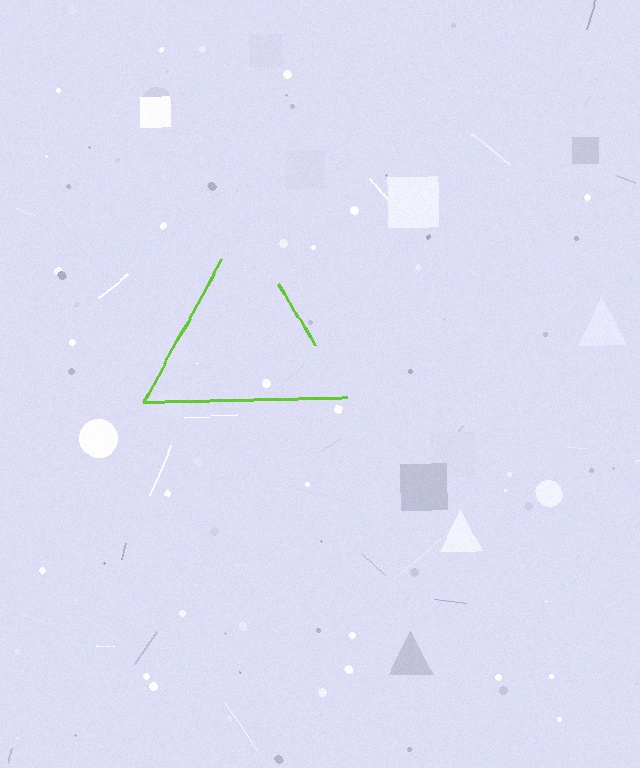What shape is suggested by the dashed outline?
The dashed outline suggests a triangle.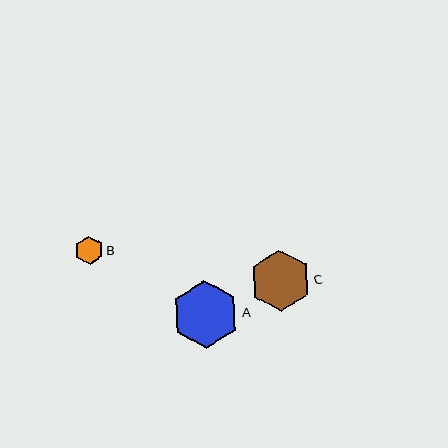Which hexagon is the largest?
Hexagon A is the largest with a size of approximately 67 pixels.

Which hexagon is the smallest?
Hexagon B is the smallest with a size of approximately 28 pixels.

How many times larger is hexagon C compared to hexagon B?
Hexagon C is approximately 2.2 times the size of hexagon B.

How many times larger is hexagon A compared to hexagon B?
Hexagon A is approximately 2.4 times the size of hexagon B.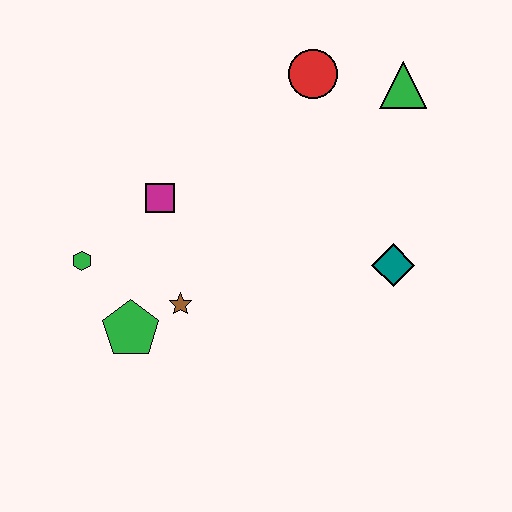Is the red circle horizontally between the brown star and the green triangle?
Yes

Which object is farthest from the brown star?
The green triangle is farthest from the brown star.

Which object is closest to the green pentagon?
The brown star is closest to the green pentagon.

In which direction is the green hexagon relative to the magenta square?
The green hexagon is to the left of the magenta square.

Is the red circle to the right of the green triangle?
No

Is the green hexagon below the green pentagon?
No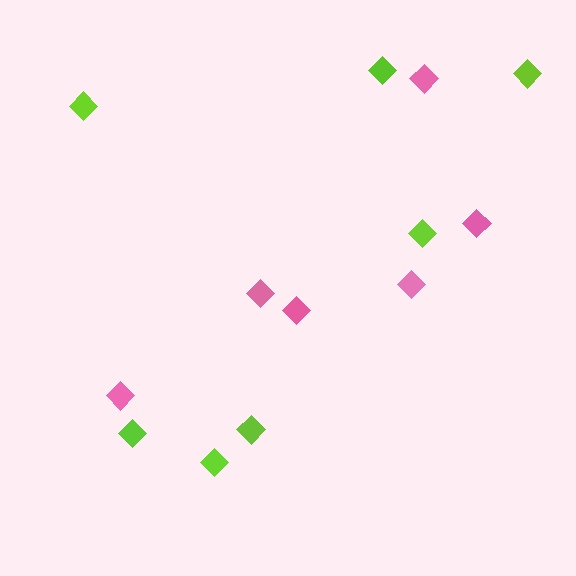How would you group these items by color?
There are 2 groups: one group of pink diamonds (6) and one group of lime diamonds (7).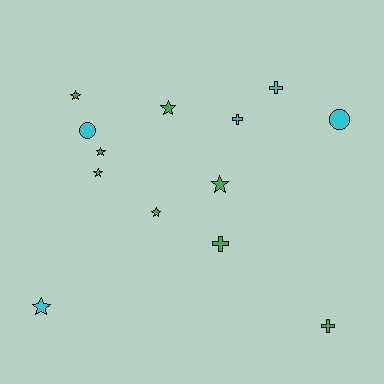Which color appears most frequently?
Green, with 8 objects.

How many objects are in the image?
There are 13 objects.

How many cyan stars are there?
There is 1 cyan star.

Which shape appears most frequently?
Star, with 7 objects.